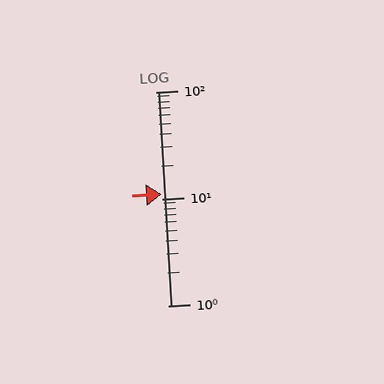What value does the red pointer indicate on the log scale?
The pointer indicates approximately 11.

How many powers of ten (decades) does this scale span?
The scale spans 2 decades, from 1 to 100.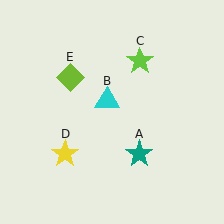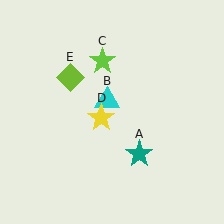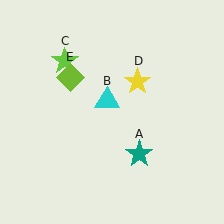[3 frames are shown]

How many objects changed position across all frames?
2 objects changed position: lime star (object C), yellow star (object D).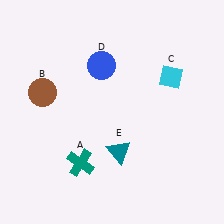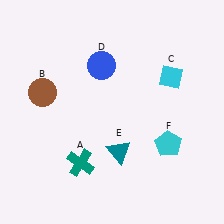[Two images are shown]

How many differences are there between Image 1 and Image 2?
There is 1 difference between the two images.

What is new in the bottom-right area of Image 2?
A cyan pentagon (F) was added in the bottom-right area of Image 2.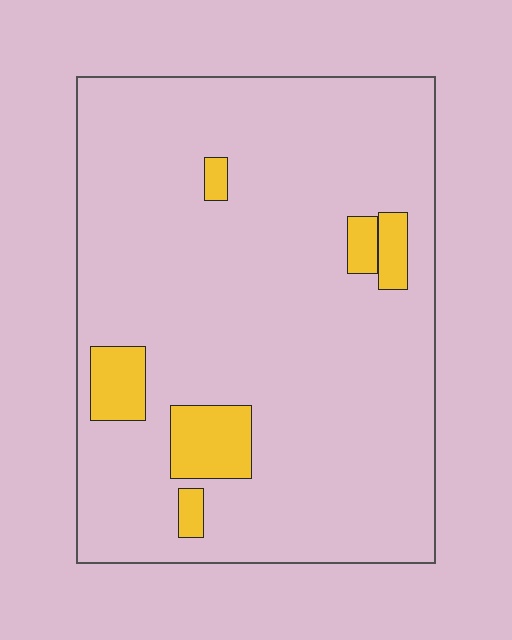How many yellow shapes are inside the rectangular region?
6.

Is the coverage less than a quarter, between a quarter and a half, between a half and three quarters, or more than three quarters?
Less than a quarter.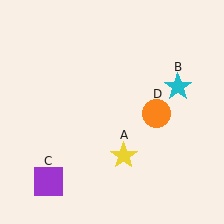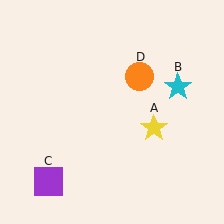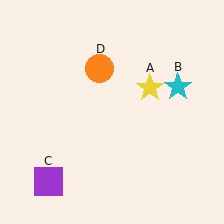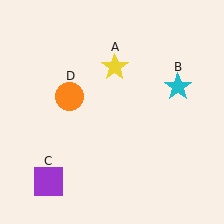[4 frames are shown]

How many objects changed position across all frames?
2 objects changed position: yellow star (object A), orange circle (object D).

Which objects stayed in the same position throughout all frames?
Cyan star (object B) and purple square (object C) remained stationary.